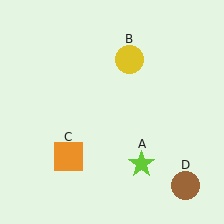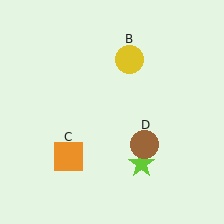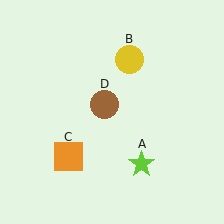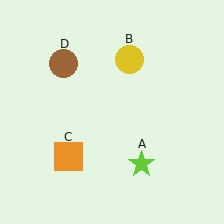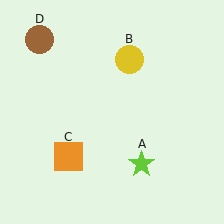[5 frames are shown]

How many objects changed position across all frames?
1 object changed position: brown circle (object D).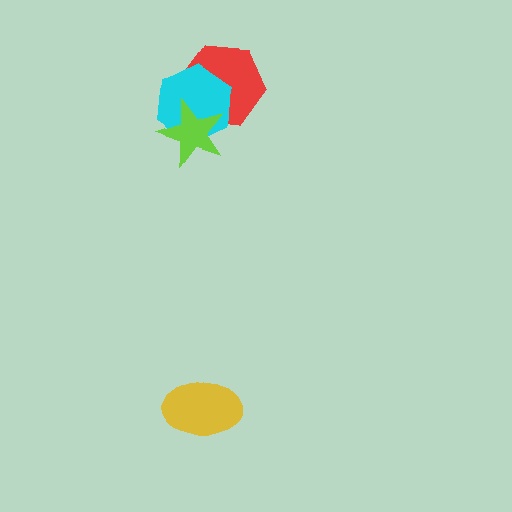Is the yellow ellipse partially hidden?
No, no other shape covers it.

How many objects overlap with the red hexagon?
2 objects overlap with the red hexagon.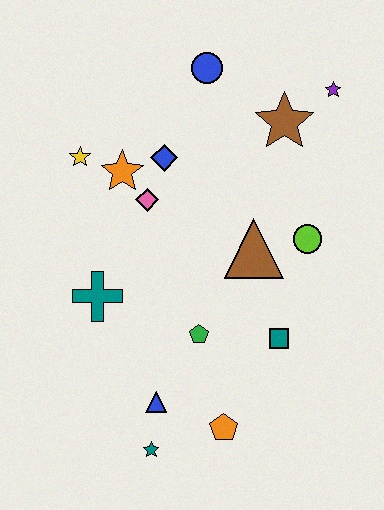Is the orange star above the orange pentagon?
Yes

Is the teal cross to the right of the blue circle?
No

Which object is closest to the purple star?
The brown star is closest to the purple star.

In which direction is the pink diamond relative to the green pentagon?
The pink diamond is above the green pentagon.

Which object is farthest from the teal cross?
The purple star is farthest from the teal cross.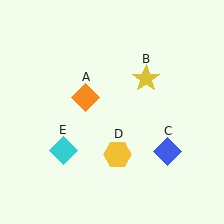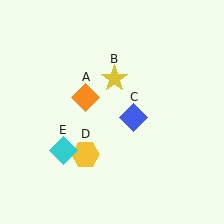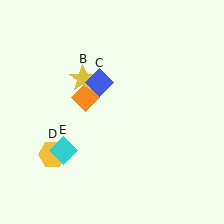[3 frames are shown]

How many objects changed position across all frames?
3 objects changed position: yellow star (object B), blue diamond (object C), yellow hexagon (object D).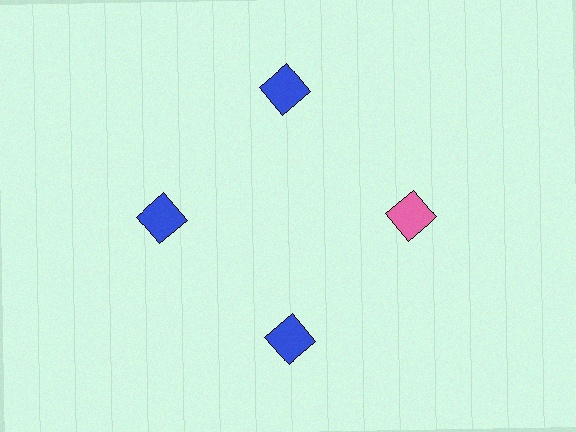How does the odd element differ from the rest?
It has a different color: pink instead of blue.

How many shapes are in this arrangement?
There are 4 shapes arranged in a ring pattern.